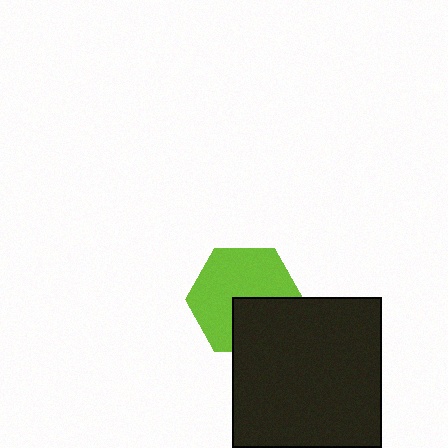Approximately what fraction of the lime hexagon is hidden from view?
Roughly 34% of the lime hexagon is hidden behind the black square.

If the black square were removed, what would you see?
You would see the complete lime hexagon.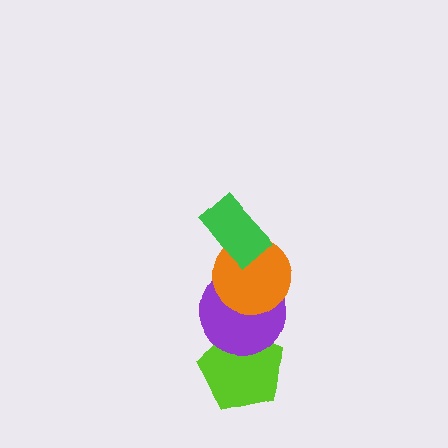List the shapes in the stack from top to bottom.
From top to bottom: the green rectangle, the orange circle, the purple circle, the lime pentagon.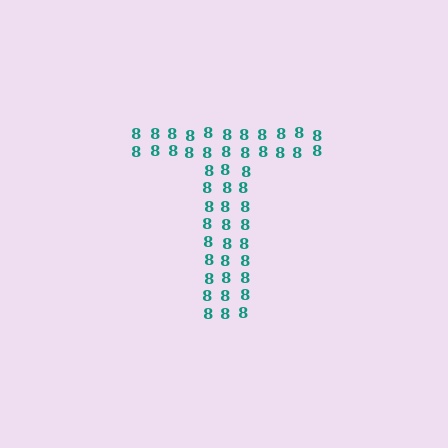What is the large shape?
The large shape is the letter T.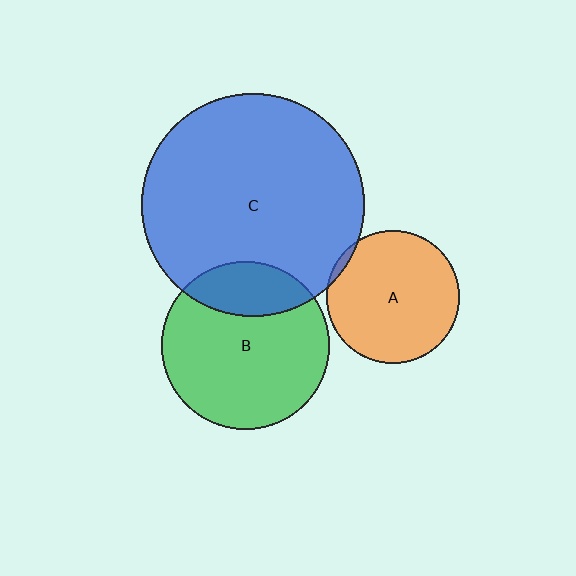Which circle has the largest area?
Circle C (blue).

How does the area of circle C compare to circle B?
Approximately 1.8 times.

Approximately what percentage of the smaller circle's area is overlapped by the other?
Approximately 25%.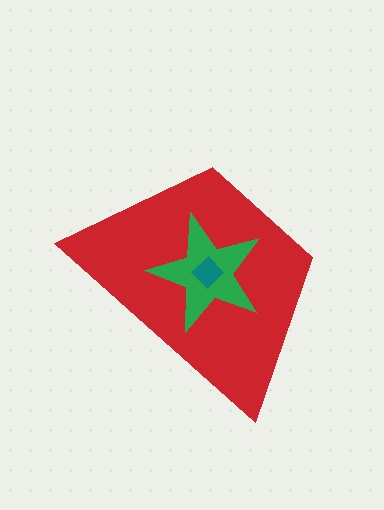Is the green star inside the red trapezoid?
Yes.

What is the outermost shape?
The red trapezoid.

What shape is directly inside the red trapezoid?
The green star.